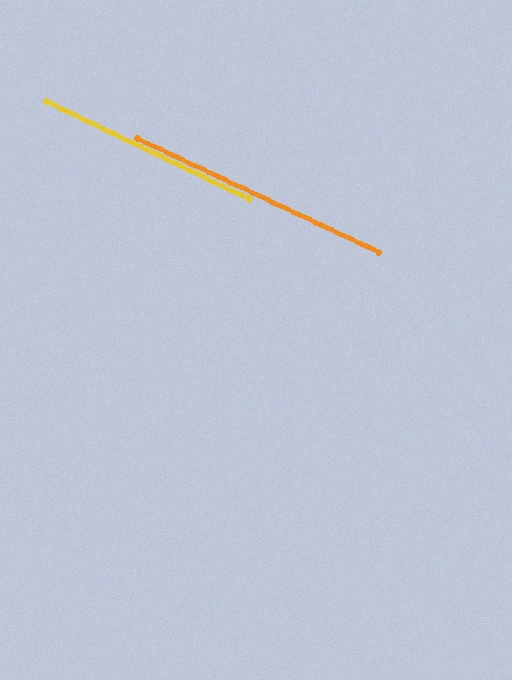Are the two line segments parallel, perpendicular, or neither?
Parallel — their directions differ by only 0.7°.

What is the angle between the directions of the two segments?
Approximately 1 degree.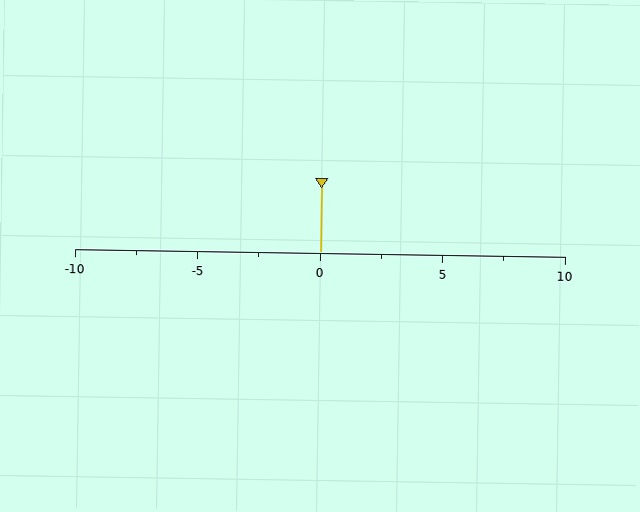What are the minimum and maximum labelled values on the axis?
The axis runs from -10 to 10.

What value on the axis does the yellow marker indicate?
The marker indicates approximately 0.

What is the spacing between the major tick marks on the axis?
The major ticks are spaced 5 apart.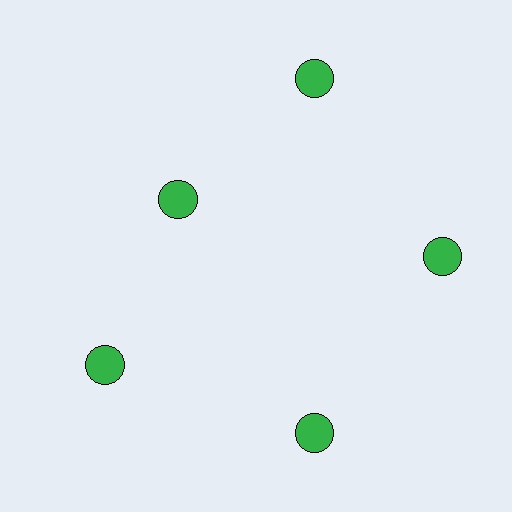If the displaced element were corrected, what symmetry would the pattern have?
It would have 5-fold rotational symmetry — the pattern would map onto itself every 72 degrees.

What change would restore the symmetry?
The symmetry would be restored by moving it outward, back onto the ring so that all 5 circles sit at equal angles and equal distance from the center.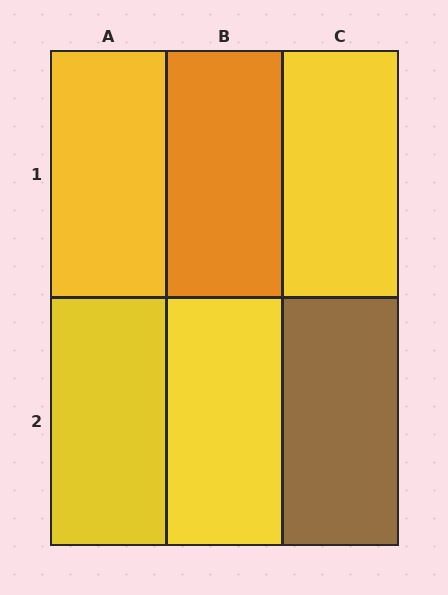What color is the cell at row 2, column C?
Brown.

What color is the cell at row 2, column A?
Yellow.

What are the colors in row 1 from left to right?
Yellow, orange, yellow.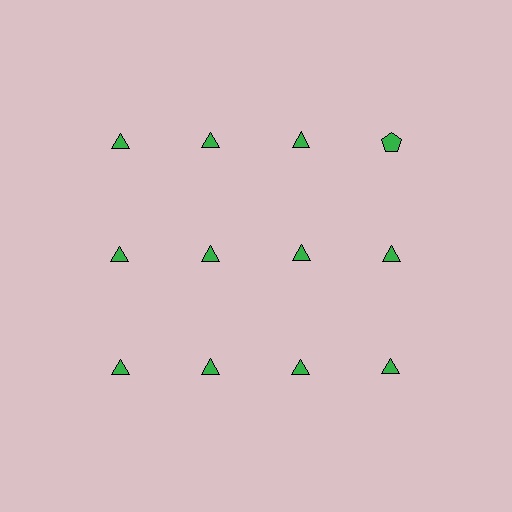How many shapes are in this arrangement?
There are 12 shapes arranged in a grid pattern.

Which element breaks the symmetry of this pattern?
The green pentagon in the top row, second from right column breaks the symmetry. All other shapes are green triangles.